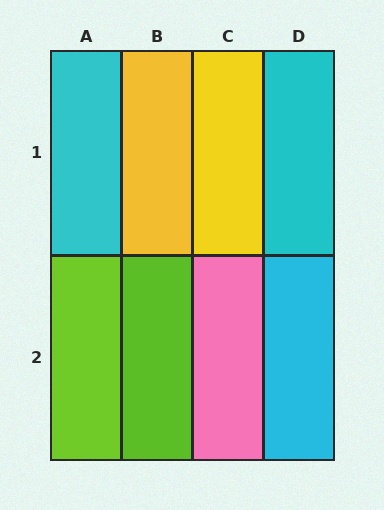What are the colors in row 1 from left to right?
Cyan, yellow, yellow, cyan.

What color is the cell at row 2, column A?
Lime.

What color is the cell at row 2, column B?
Lime.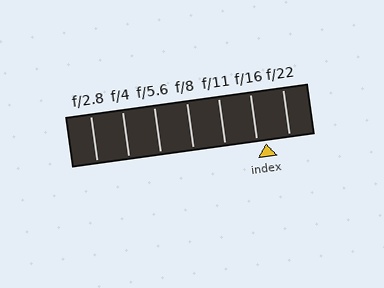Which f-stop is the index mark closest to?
The index mark is closest to f/16.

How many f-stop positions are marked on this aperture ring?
There are 7 f-stop positions marked.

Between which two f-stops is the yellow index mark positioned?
The index mark is between f/16 and f/22.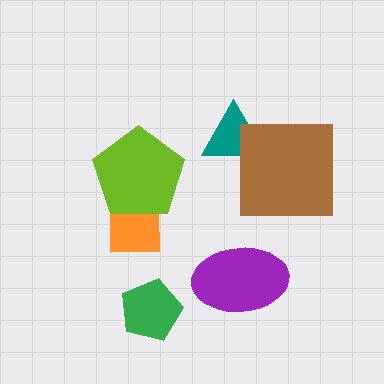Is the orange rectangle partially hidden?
Yes, it is partially covered by another shape.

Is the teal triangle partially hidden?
Yes, it is partially covered by another shape.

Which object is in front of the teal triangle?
The brown square is in front of the teal triangle.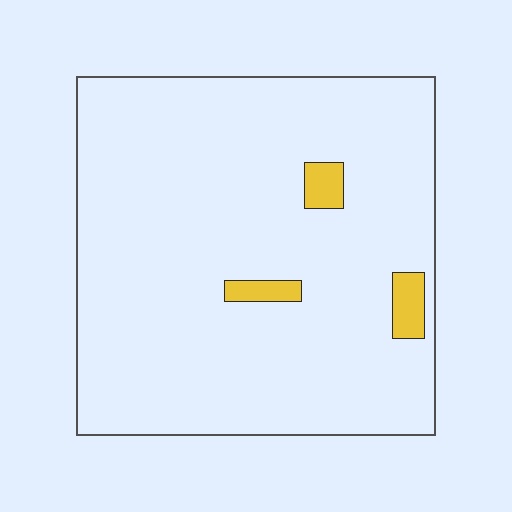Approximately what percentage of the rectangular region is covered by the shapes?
Approximately 5%.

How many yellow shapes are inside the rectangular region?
3.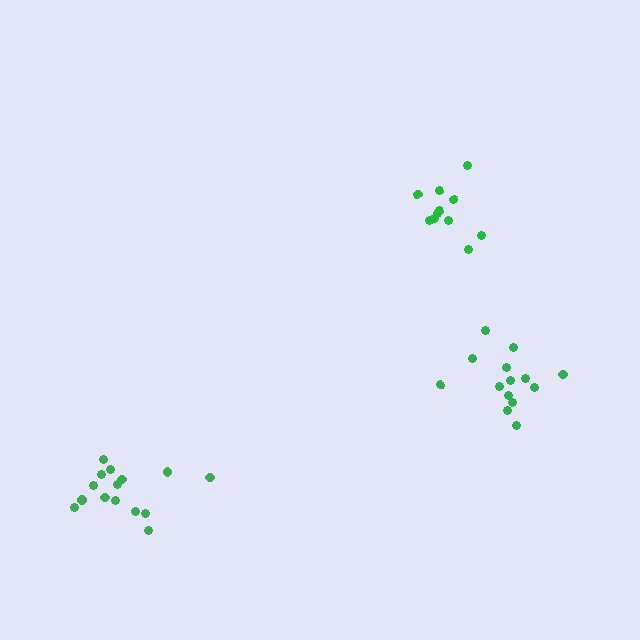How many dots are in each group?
Group 1: 11 dots, Group 2: 14 dots, Group 3: 15 dots (40 total).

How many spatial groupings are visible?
There are 3 spatial groupings.